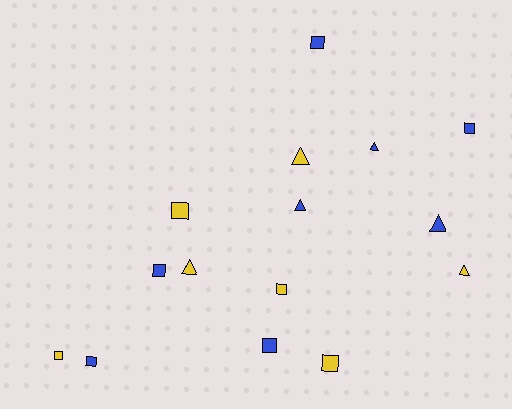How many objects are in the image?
There are 15 objects.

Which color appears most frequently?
Blue, with 8 objects.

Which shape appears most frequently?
Square, with 9 objects.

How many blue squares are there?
There are 5 blue squares.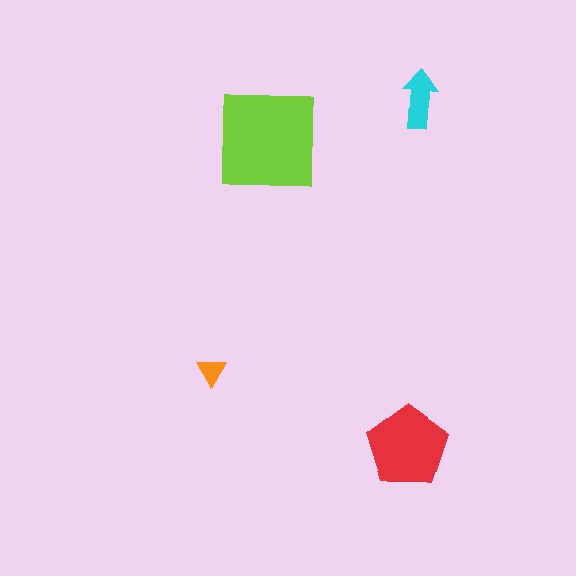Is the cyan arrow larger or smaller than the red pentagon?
Smaller.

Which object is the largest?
The lime square.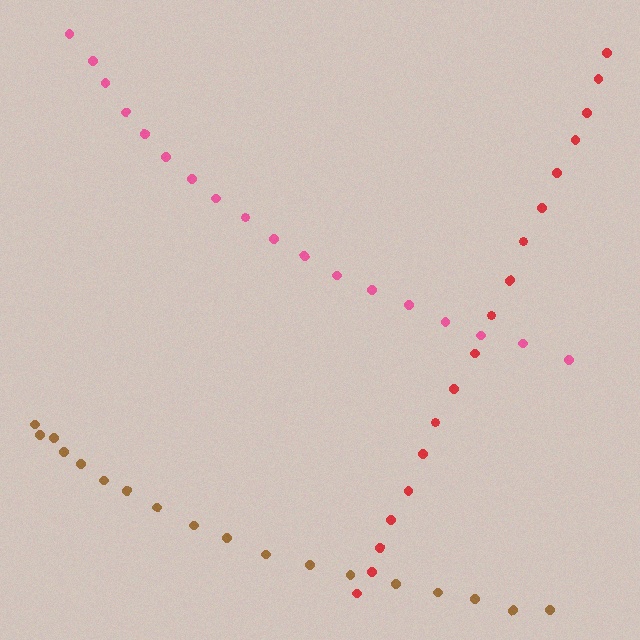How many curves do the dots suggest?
There are 3 distinct paths.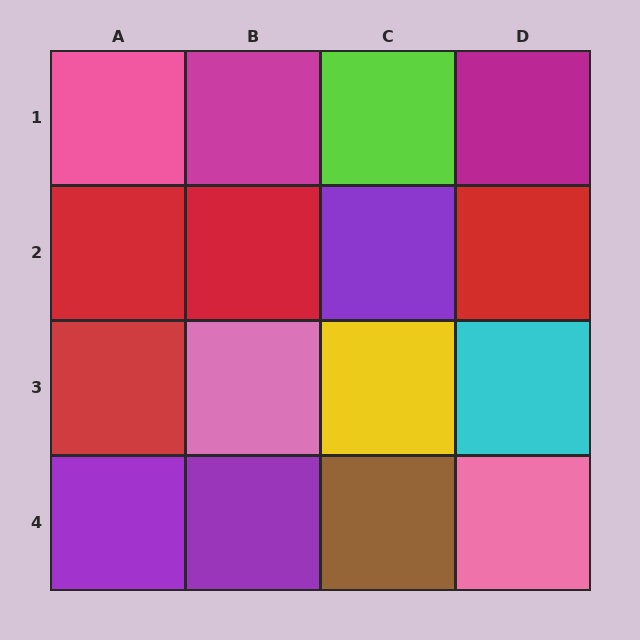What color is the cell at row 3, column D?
Cyan.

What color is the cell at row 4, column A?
Purple.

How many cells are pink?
3 cells are pink.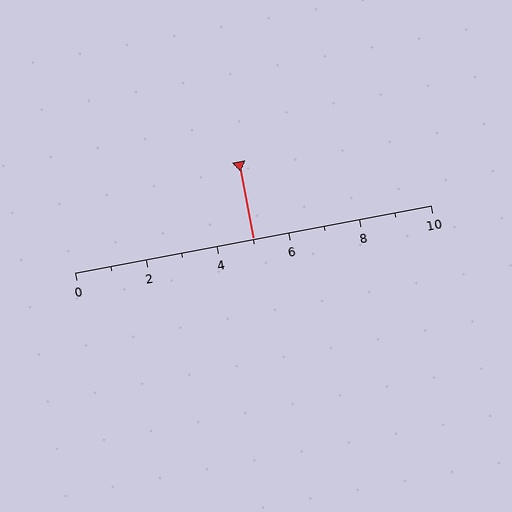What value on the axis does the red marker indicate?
The marker indicates approximately 5.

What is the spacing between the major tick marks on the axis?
The major ticks are spaced 2 apart.